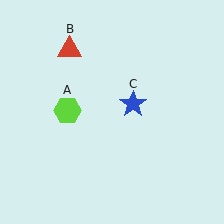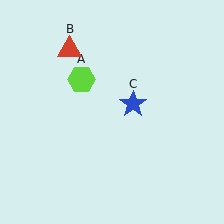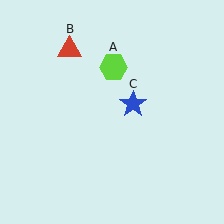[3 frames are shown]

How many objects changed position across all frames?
1 object changed position: lime hexagon (object A).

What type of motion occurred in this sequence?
The lime hexagon (object A) rotated clockwise around the center of the scene.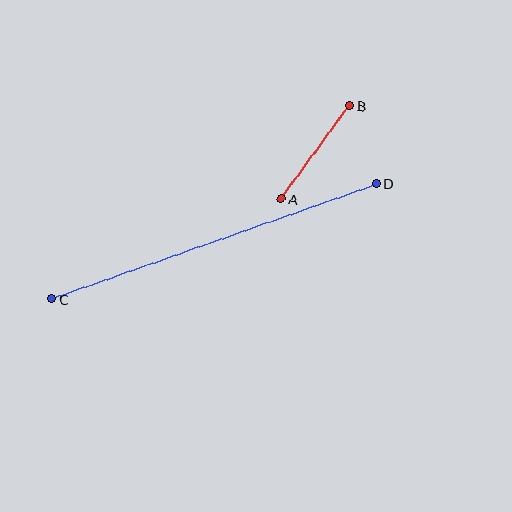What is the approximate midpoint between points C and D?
The midpoint is at approximately (214, 241) pixels.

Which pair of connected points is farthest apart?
Points C and D are farthest apart.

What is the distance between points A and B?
The distance is approximately 115 pixels.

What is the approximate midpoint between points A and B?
The midpoint is at approximately (315, 152) pixels.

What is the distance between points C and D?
The distance is approximately 345 pixels.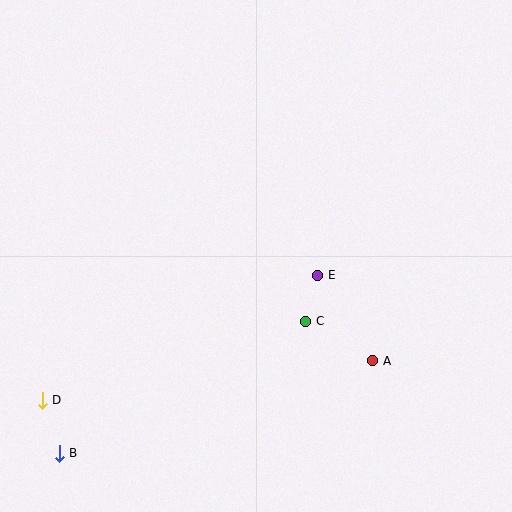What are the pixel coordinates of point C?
Point C is at (305, 321).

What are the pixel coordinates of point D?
Point D is at (42, 400).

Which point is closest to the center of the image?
Point E at (318, 275) is closest to the center.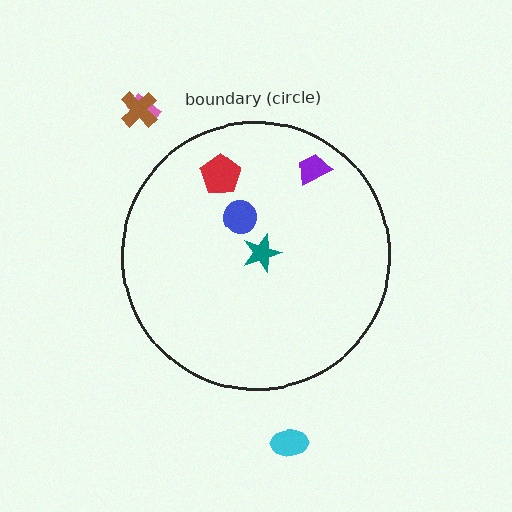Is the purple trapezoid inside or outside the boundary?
Inside.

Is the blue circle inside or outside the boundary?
Inside.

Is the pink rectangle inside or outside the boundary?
Outside.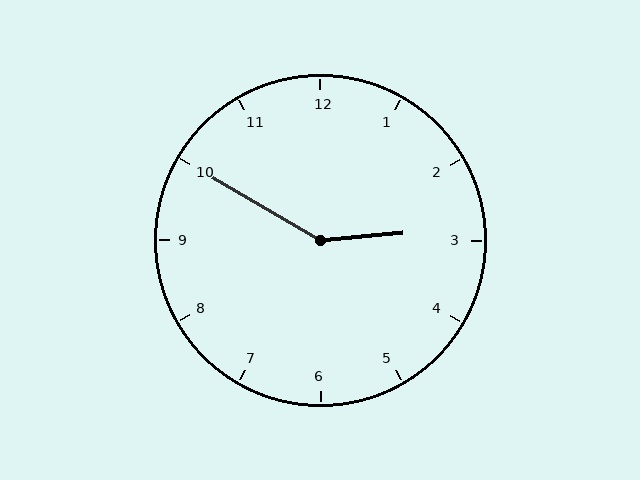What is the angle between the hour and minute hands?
Approximately 145 degrees.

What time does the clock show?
2:50.